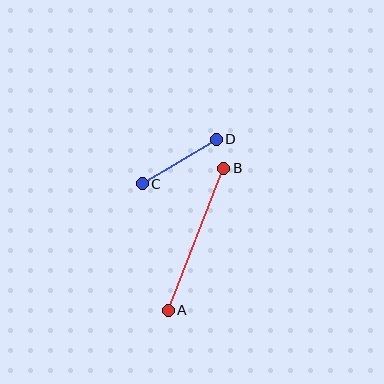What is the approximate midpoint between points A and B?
The midpoint is at approximately (196, 239) pixels.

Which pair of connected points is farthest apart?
Points A and B are farthest apart.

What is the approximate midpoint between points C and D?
The midpoint is at approximately (179, 162) pixels.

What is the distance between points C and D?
The distance is approximately 86 pixels.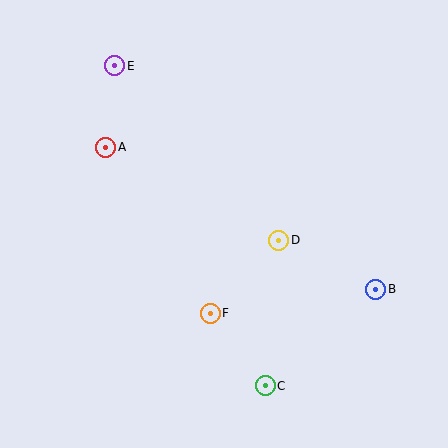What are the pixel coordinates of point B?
Point B is at (376, 289).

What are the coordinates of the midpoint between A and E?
The midpoint between A and E is at (110, 107).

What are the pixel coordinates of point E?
Point E is at (115, 66).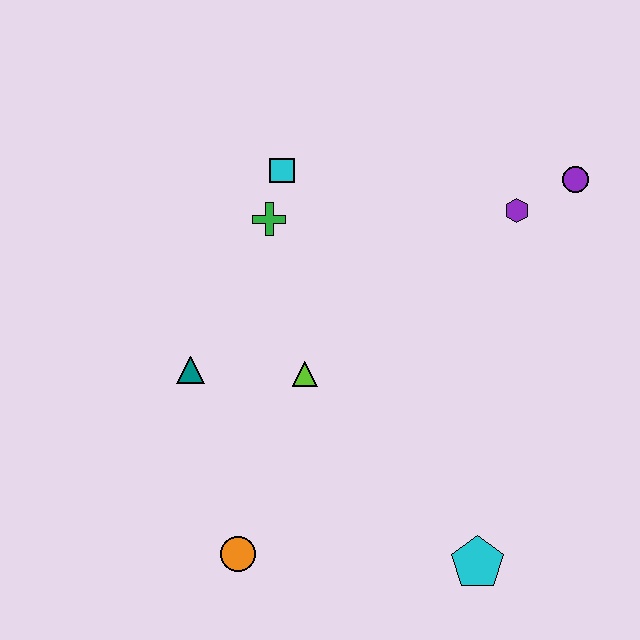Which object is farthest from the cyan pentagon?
The cyan square is farthest from the cyan pentagon.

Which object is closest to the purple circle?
The purple hexagon is closest to the purple circle.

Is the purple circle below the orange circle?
No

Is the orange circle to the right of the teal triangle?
Yes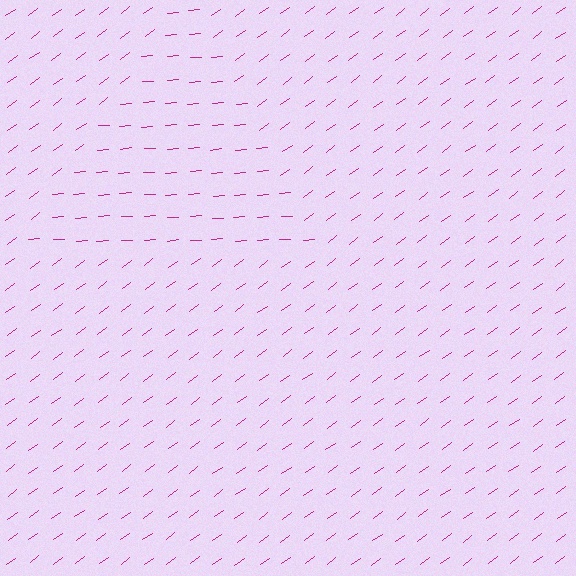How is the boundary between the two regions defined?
The boundary is defined purely by a change in line orientation (approximately 32 degrees difference). All lines are the same color and thickness.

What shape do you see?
I see a triangle.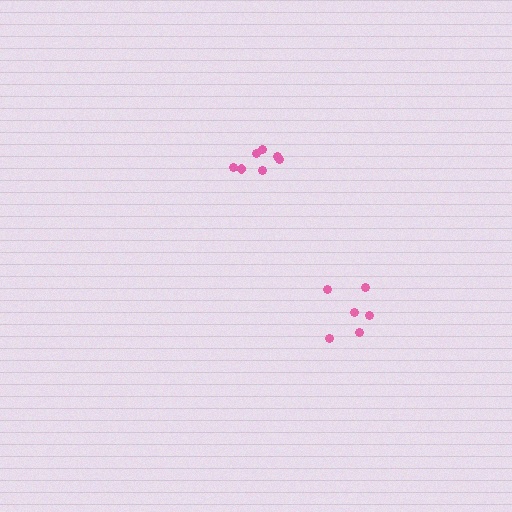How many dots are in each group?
Group 1: 6 dots, Group 2: 7 dots (13 total).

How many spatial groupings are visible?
There are 2 spatial groupings.